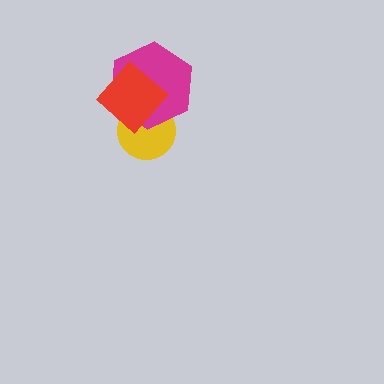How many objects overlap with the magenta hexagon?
2 objects overlap with the magenta hexagon.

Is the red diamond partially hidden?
No, no other shape covers it.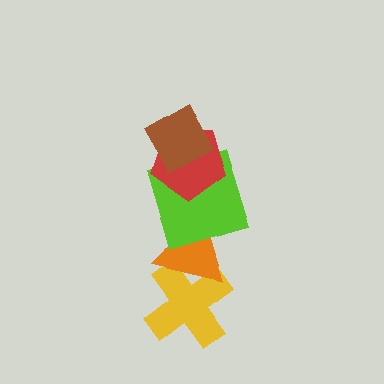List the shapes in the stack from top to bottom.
From top to bottom: the brown diamond, the red pentagon, the lime square, the orange triangle, the yellow cross.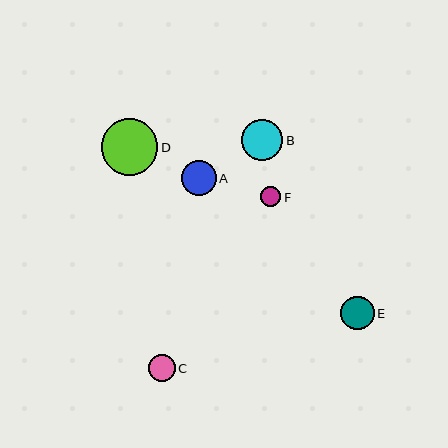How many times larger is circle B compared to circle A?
Circle B is approximately 1.2 times the size of circle A.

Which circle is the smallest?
Circle F is the smallest with a size of approximately 21 pixels.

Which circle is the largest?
Circle D is the largest with a size of approximately 57 pixels.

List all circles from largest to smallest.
From largest to smallest: D, B, A, E, C, F.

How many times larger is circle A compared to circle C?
Circle A is approximately 1.3 times the size of circle C.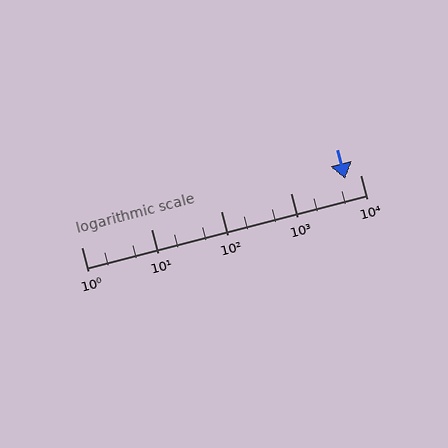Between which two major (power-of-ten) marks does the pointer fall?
The pointer is between 1000 and 10000.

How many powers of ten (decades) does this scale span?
The scale spans 4 decades, from 1 to 10000.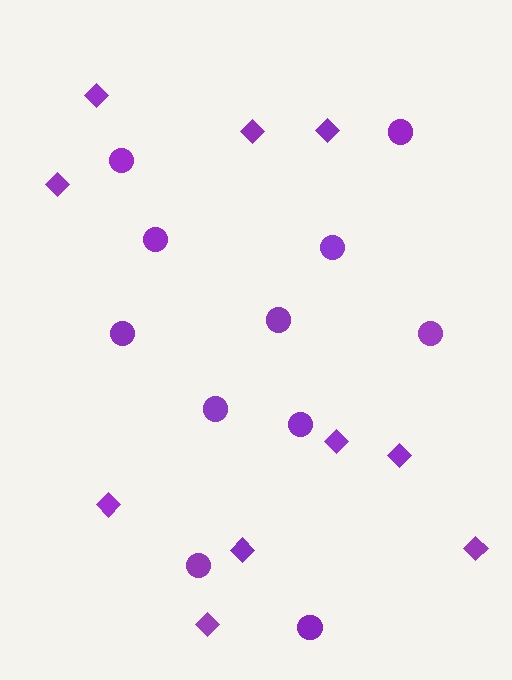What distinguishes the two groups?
There are 2 groups: one group of diamonds (10) and one group of circles (11).